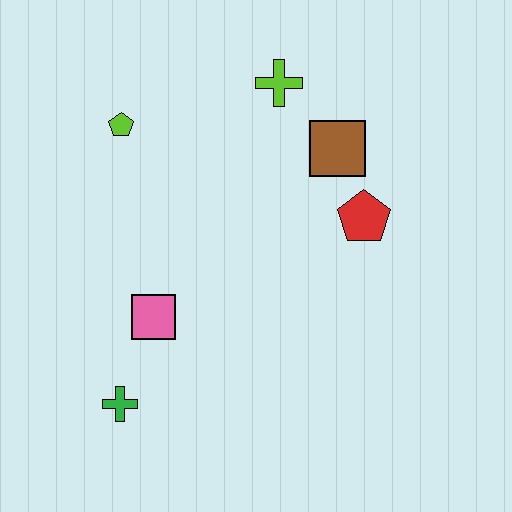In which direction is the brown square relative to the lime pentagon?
The brown square is to the right of the lime pentagon.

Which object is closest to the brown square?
The red pentagon is closest to the brown square.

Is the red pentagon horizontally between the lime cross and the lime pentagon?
No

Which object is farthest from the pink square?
The lime cross is farthest from the pink square.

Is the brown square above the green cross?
Yes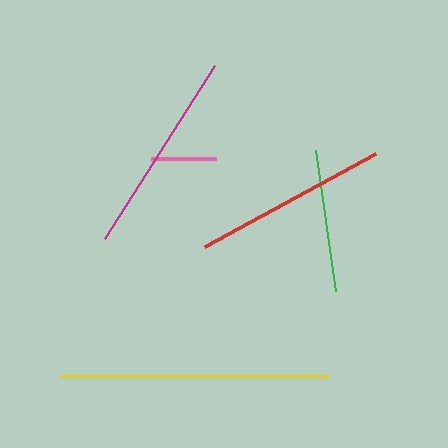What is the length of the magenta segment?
The magenta segment is approximately 205 pixels long.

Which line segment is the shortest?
The pink line is the shortest at approximately 65 pixels.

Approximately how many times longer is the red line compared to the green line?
The red line is approximately 1.4 times the length of the green line.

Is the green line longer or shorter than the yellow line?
The yellow line is longer than the green line.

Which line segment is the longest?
The yellow line is the longest at approximately 269 pixels.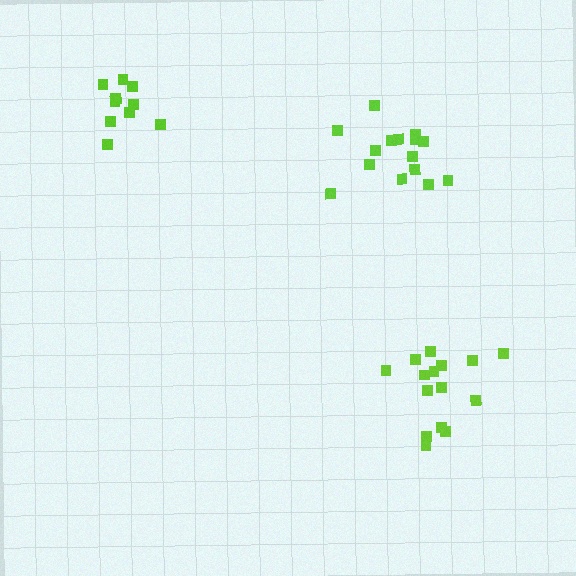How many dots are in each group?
Group 1: 15 dots, Group 2: 10 dots, Group 3: 15 dots (40 total).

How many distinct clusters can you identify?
There are 3 distinct clusters.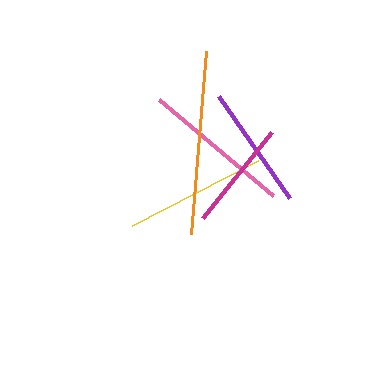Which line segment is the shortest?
The magenta line is the shortest at approximately 110 pixels.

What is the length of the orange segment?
The orange segment is approximately 184 pixels long.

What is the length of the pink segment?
The pink segment is approximately 148 pixels long.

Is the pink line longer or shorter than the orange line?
The orange line is longer than the pink line.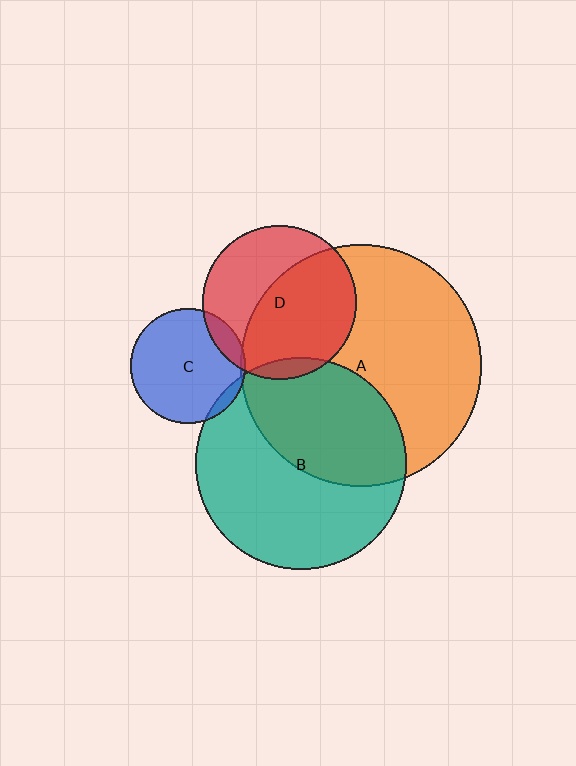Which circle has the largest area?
Circle A (orange).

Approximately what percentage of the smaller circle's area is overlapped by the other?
Approximately 10%.